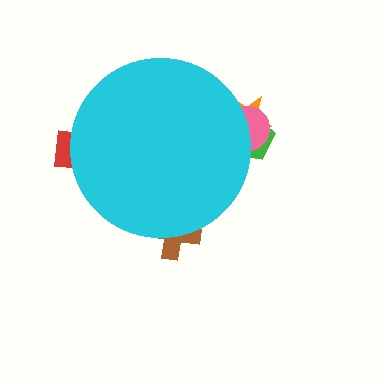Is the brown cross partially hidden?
Yes, the brown cross is partially hidden behind the cyan circle.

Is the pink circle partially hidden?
Yes, the pink circle is partially hidden behind the cyan circle.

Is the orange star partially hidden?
Yes, the orange star is partially hidden behind the cyan circle.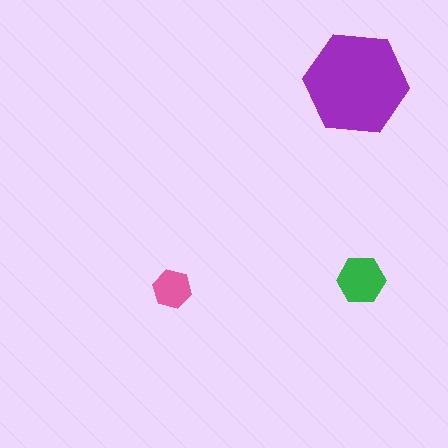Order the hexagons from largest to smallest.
the purple one, the green one, the pink one.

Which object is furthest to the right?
The green hexagon is rightmost.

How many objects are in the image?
There are 3 objects in the image.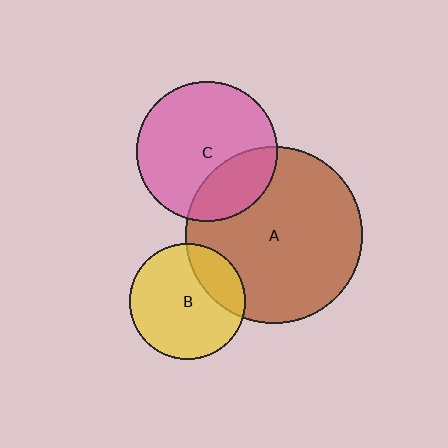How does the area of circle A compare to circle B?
Approximately 2.3 times.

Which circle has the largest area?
Circle A (brown).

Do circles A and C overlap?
Yes.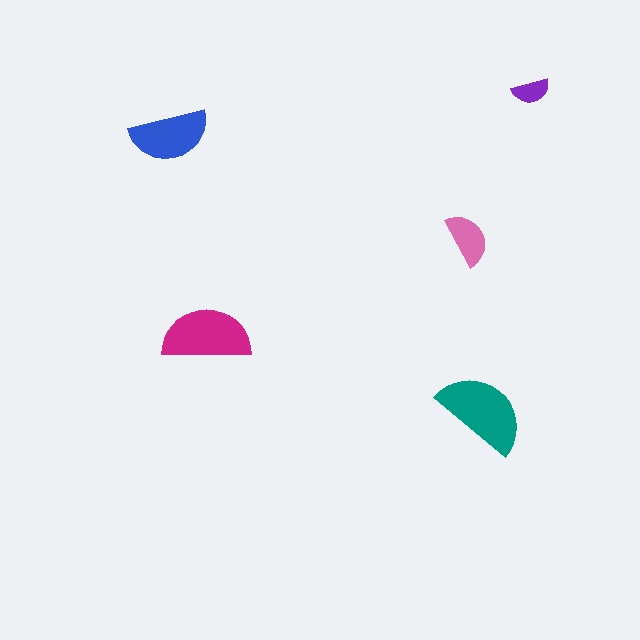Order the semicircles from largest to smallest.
the teal one, the magenta one, the blue one, the pink one, the purple one.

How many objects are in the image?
There are 5 objects in the image.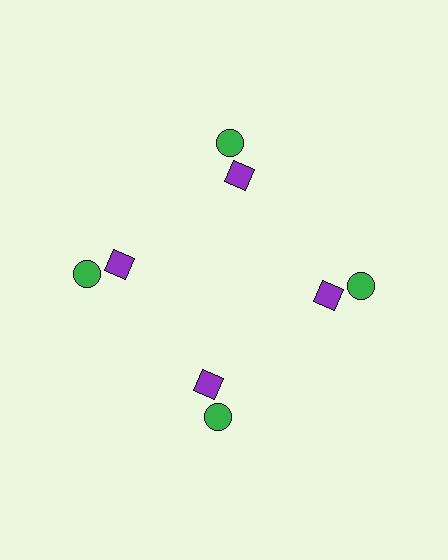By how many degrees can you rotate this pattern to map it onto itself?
The pattern maps onto itself every 90 degrees of rotation.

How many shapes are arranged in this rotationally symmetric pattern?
There are 8 shapes, arranged in 4 groups of 2.